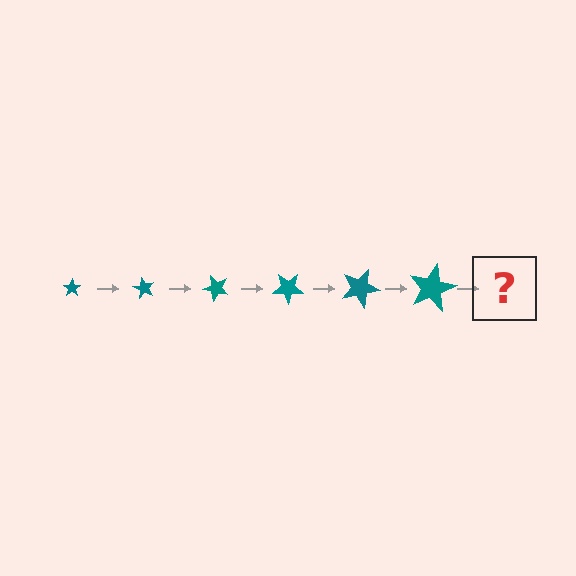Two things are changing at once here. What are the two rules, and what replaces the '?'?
The two rules are that the star grows larger each step and it rotates 60 degrees each step. The '?' should be a star, larger than the previous one and rotated 360 degrees from the start.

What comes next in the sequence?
The next element should be a star, larger than the previous one and rotated 360 degrees from the start.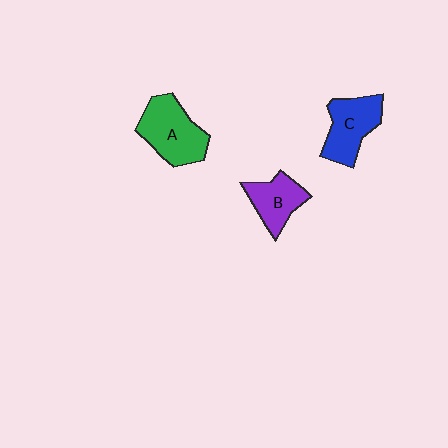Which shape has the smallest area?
Shape B (purple).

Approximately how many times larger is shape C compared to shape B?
Approximately 1.2 times.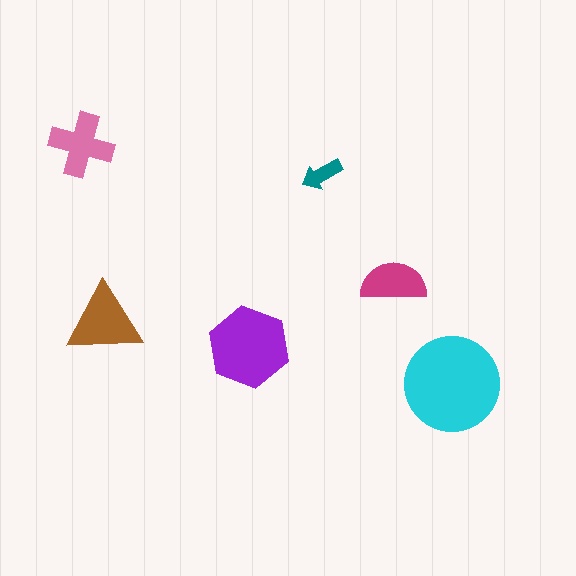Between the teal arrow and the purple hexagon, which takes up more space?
The purple hexagon.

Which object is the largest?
The cyan circle.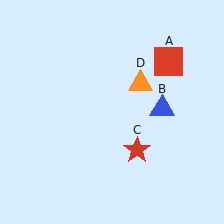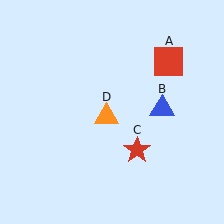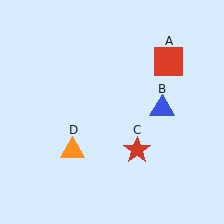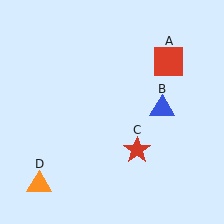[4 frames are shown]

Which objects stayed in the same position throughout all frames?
Red square (object A) and blue triangle (object B) and red star (object C) remained stationary.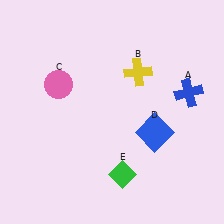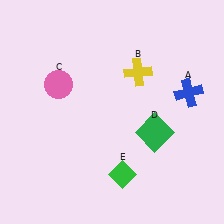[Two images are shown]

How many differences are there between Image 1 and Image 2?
There is 1 difference between the two images.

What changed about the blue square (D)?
In Image 1, D is blue. In Image 2, it changed to green.